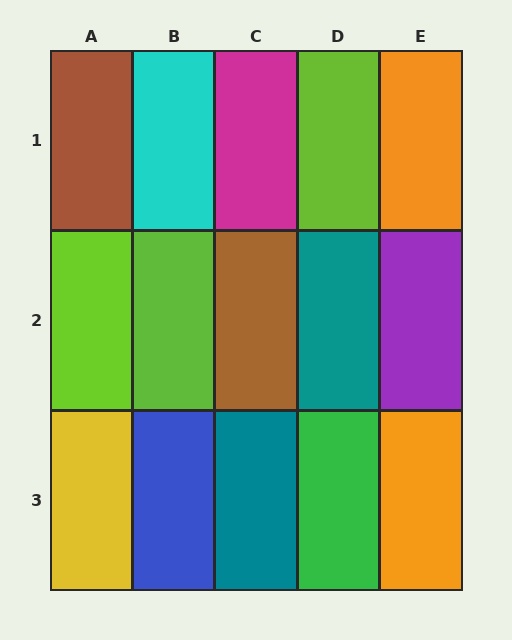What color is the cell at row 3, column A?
Yellow.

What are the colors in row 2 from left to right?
Lime, lime, brown, teal, purple.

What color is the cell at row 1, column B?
Cyan.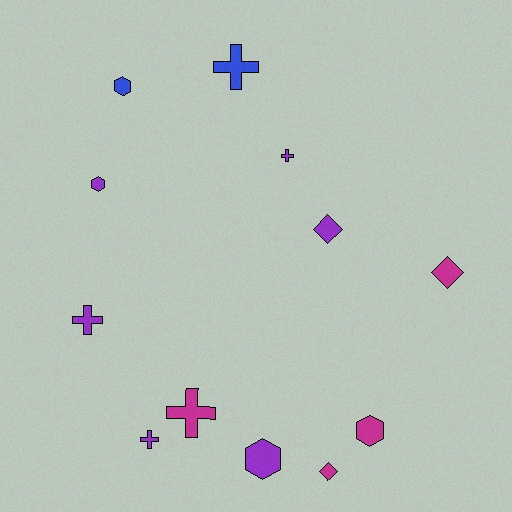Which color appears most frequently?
Purple, with 6 objects.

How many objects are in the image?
There are 12 objects.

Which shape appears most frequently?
Cross, with 5 objects.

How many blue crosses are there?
There is 1 blue cross.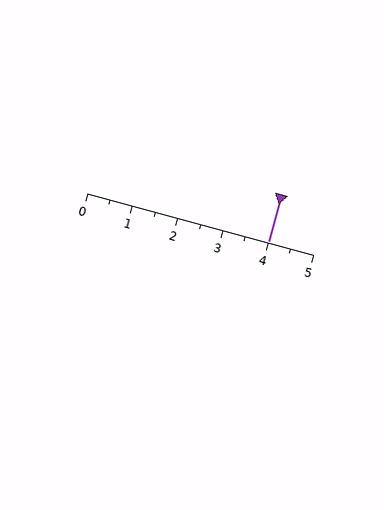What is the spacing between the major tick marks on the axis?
The major ticks are spaced 1 apart.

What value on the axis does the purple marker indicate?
The marker indicates approximately 4.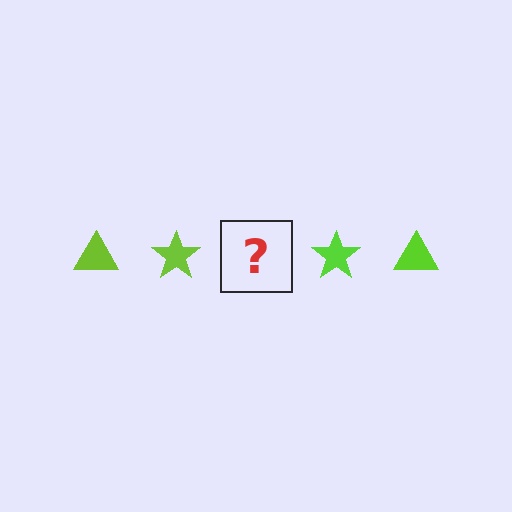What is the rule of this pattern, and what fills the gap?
The rule is that the pattern cycles through triangle, star shapes in lime. The gap should be filled with a lime triangle.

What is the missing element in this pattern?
The missing element is a lime triangle.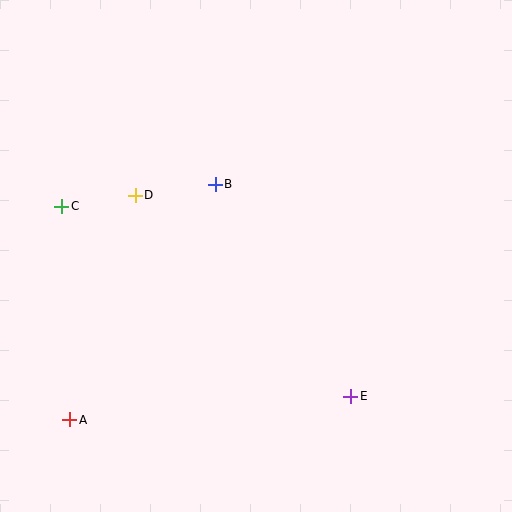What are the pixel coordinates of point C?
Point C is at (62, 206).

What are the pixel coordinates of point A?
Point A is at (70, 420).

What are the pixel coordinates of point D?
Point D is at (135, 195).